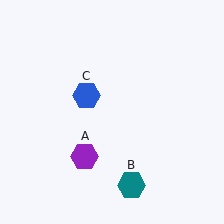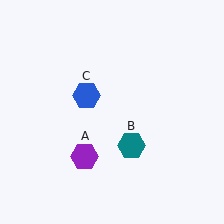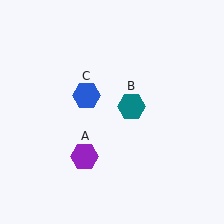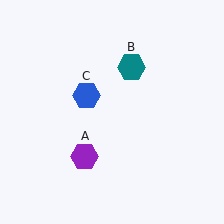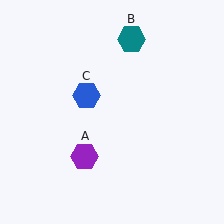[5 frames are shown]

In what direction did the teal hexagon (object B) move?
The teal hexagon (object B) moved up.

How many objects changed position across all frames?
1 object changed position: teal hexagon (object B).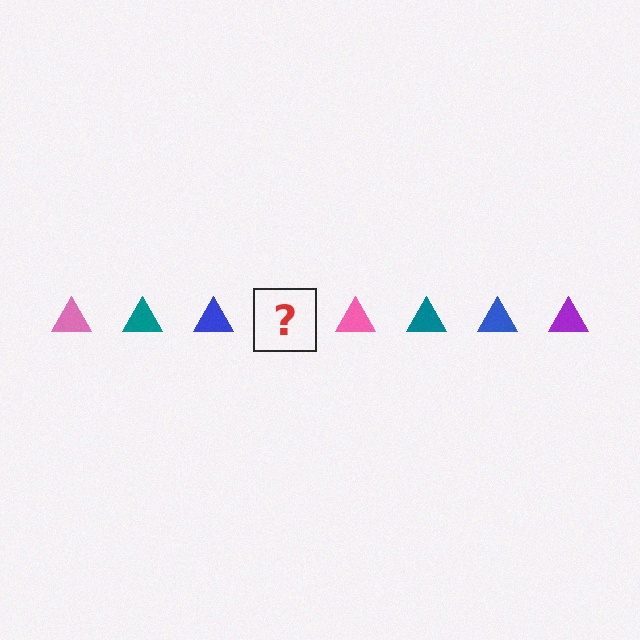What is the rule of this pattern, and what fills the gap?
The rule is that the pattern cycles through pink, teal, blue, purple triangles. The gap should be filled with a purple triangle.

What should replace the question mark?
The question mark should be replaced with a purple triangle.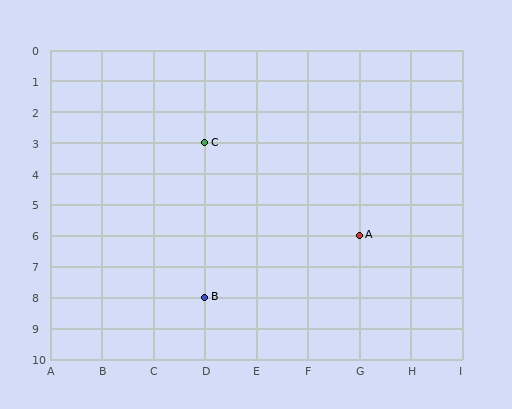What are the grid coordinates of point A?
Point A is at grid coordinates (G, 6).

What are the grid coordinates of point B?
Point B is at grid coordinates (D, 8).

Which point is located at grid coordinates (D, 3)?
Point C is at (D, 3).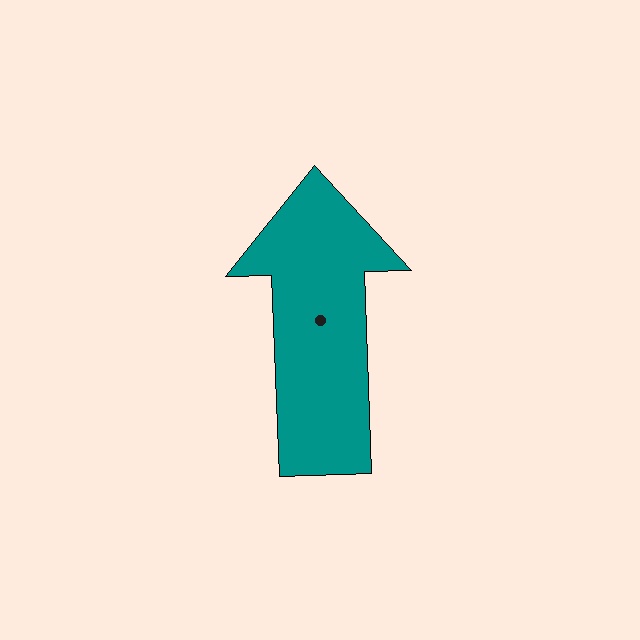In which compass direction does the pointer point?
North.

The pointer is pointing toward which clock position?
Roughly 12 o'clock.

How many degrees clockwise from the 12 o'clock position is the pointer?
Approximately 358 degrees.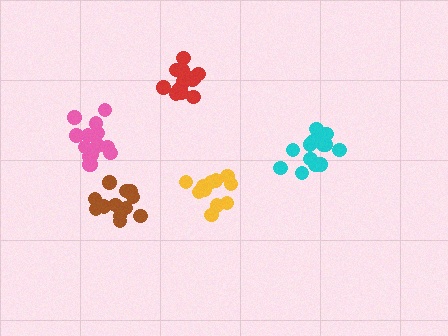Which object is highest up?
The red cluster is topmost.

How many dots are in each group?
Group 1: 14 dots, Group 2: 15 dots, Group 3: 11 dots, Group 4: 12 dots, Group 5: 15 dots (67 total).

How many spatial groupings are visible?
There are 5 spatial groupings.